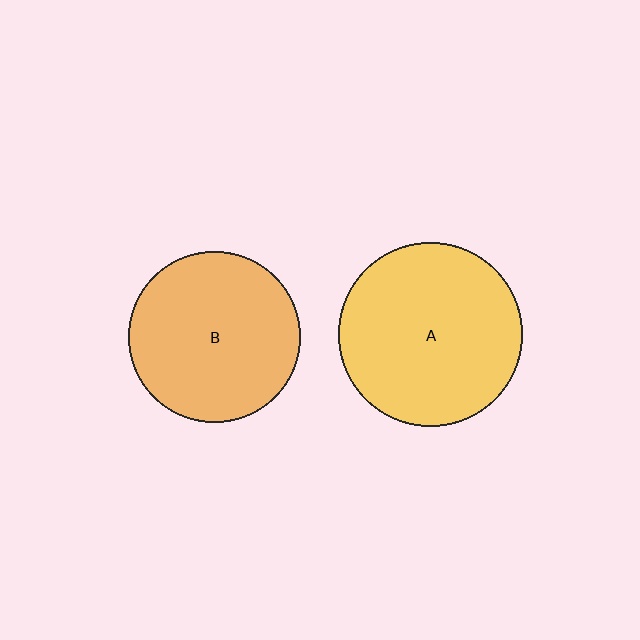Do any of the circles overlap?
No, none of the circles overlap.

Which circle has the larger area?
Circle A (yellow).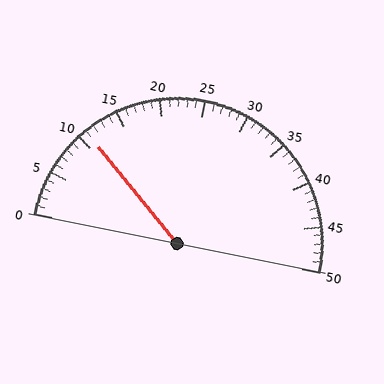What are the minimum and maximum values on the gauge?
The gauge ranges from 0 to 50.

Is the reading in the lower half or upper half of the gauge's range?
The reading is in the lower half of the range (0 to 50).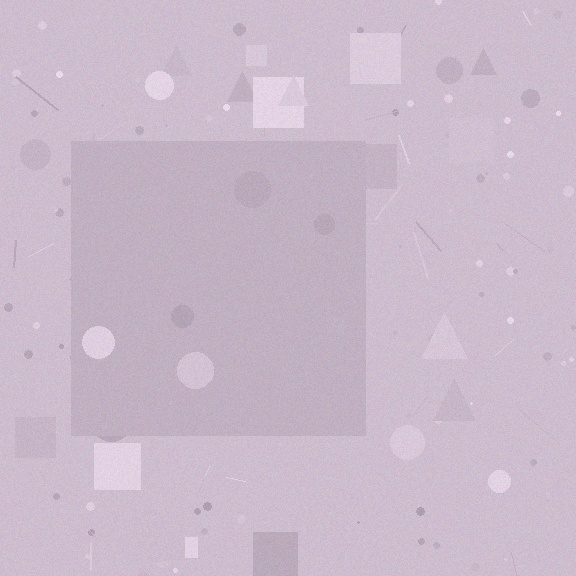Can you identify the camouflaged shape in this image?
The camouflaged shape is a square.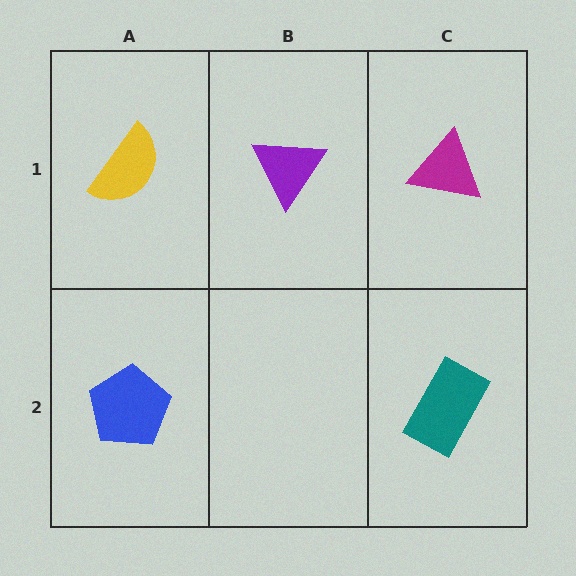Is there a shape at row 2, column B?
No, that cell is empty.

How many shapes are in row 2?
2 shapes.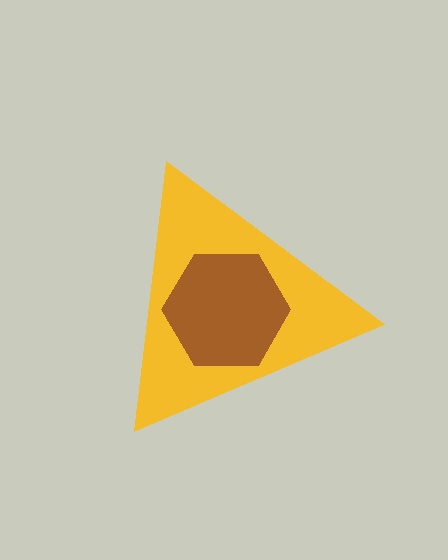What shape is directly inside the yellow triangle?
The brown hexagon.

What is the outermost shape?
The yellow triangle.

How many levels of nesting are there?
2.